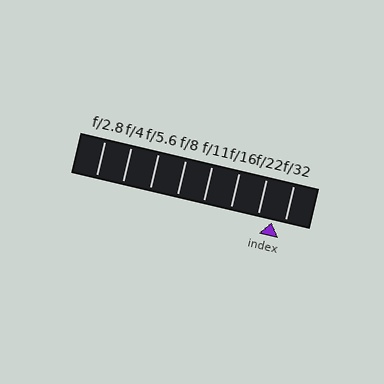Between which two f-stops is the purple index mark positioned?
The index mark is between f/22 and f/32.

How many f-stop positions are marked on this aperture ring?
There are 8 f-stop positions marked.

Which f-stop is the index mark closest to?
The index mark is closest to f/32.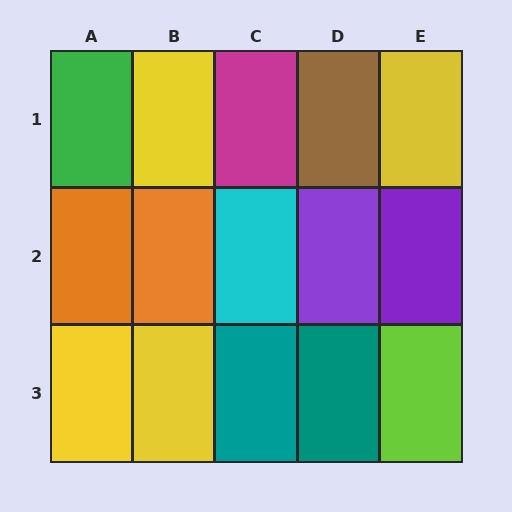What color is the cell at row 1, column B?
Yellow.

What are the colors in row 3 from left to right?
Yellow, yellow, teal, teal, lime.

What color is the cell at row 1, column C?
Magenta.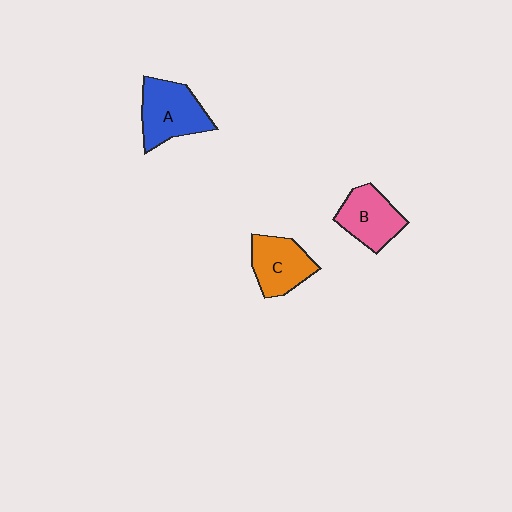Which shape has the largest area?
Shape A (blue).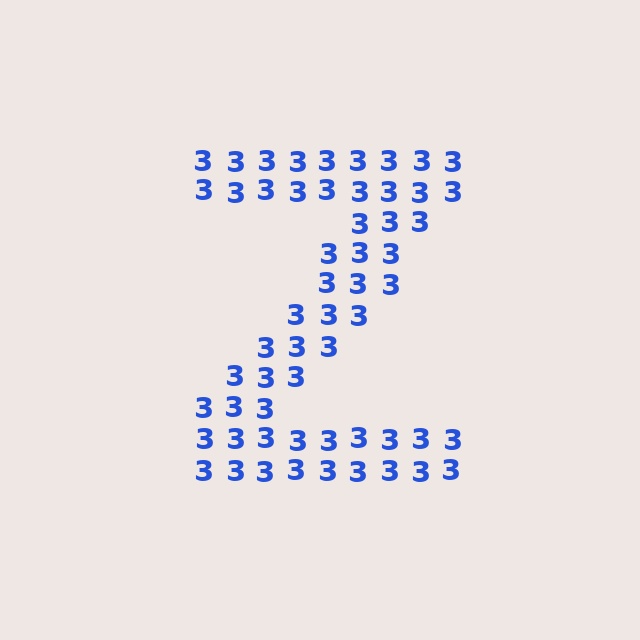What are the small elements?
The small elements are digit 3's.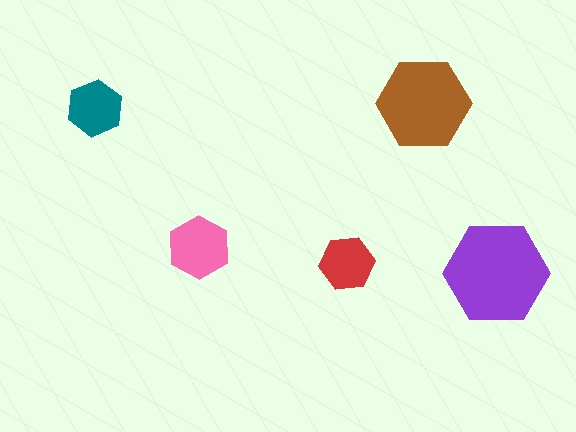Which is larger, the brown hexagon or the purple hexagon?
The purple one.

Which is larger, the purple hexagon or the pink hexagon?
The purple one.